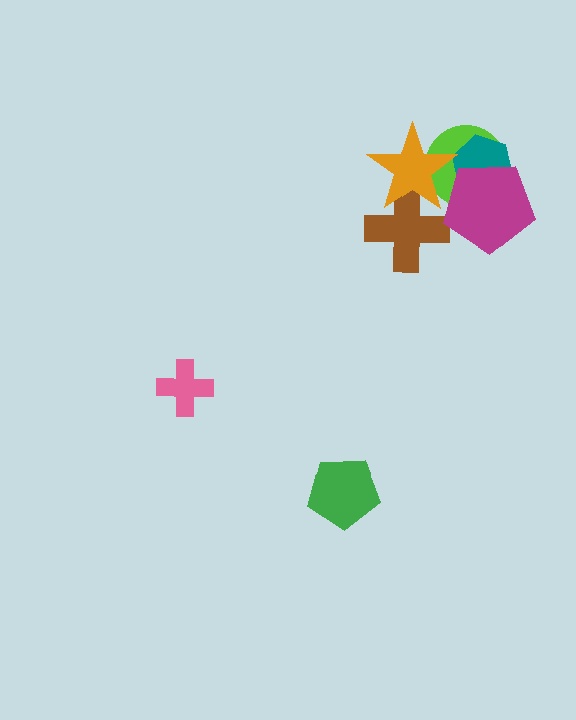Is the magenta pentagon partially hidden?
Yes, it is partially covered by another shape.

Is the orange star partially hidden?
No, no other shape covers it.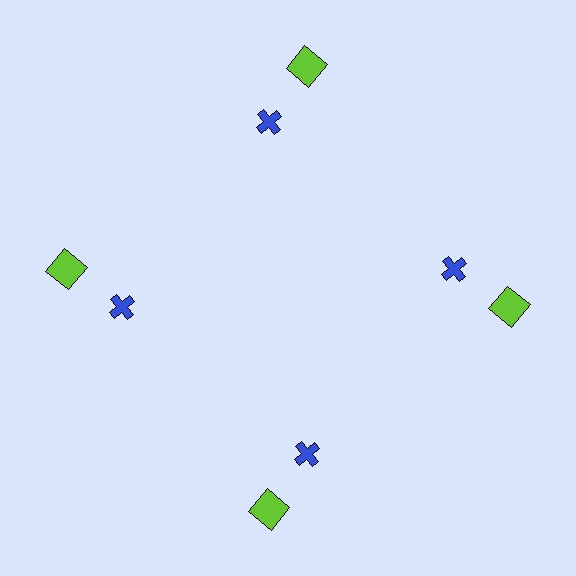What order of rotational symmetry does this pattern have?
This pattern has 4-fold rotational symmetry.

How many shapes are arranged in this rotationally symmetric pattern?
There are 8 shapes, arranged in 4 groups of 2.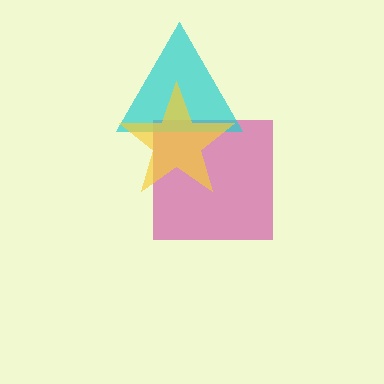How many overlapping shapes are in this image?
There are 3 overlapping shapes in the image.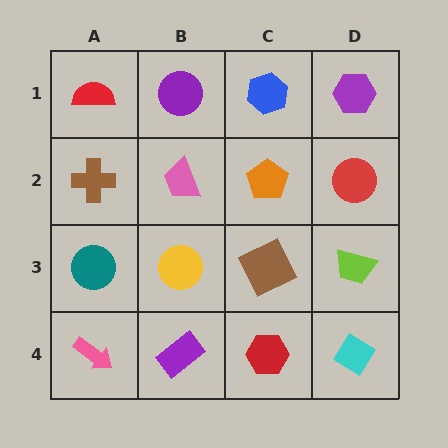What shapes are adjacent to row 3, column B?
A pink trapezoid (row 2, column B), a purple rectangle (row 4, column B), a teal circle (row 3, column A), a brown square (row 3, column C).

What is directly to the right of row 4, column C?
A cyan diamond.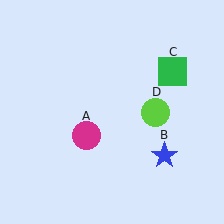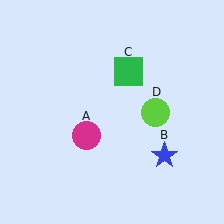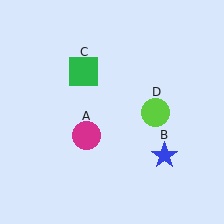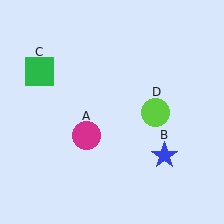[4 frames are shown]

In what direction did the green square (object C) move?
The green square (object C) moved left.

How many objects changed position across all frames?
1 object changed position: green square (object C).